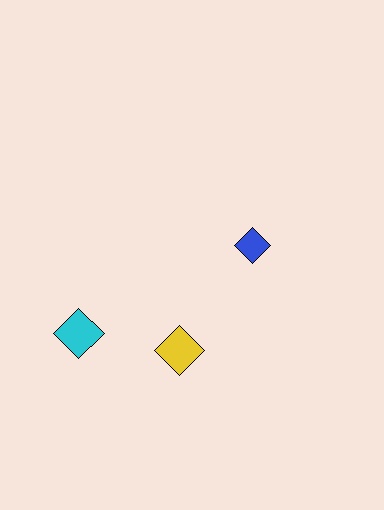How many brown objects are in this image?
There are no brown objects.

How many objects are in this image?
There are 3 objects.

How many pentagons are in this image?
There are no pentagons.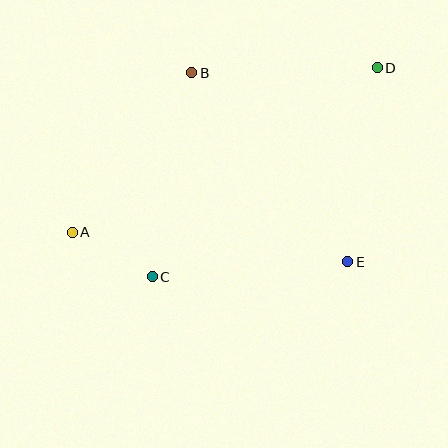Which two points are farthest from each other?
Points A and D are farthest from each other.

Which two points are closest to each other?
Points A and C are closest to each other.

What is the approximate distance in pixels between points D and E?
The distance between D and E is approximately 196 pixels.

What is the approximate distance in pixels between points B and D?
The distance between B and D is approximately 186 pixels.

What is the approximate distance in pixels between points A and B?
The distance between A and B is approximately 199 pixels.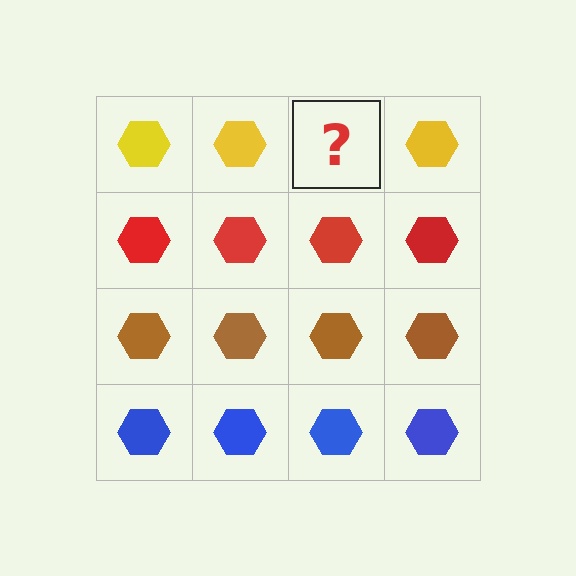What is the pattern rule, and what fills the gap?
The rule is that each row has a consistent color. The gap should be filled with a yellow hexagon.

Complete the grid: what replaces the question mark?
The question mark should be replaced with a yellow hexagon.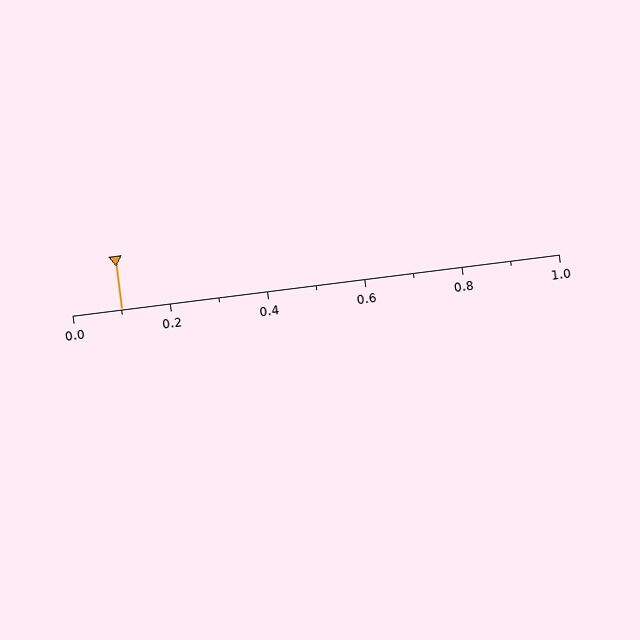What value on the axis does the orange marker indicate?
The marker indicates approximately 0.1.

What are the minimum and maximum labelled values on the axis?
The axis runs from 0.0 to 1.0.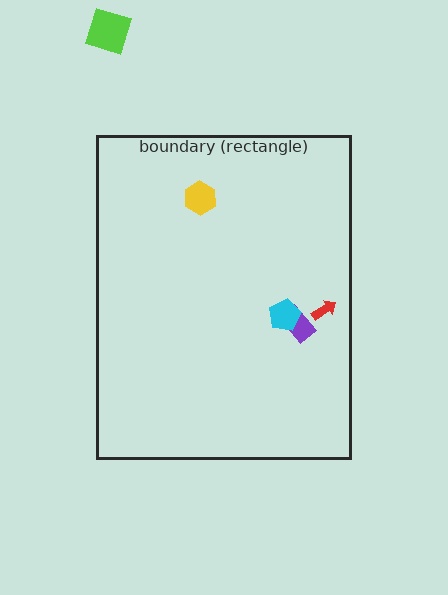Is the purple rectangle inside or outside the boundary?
Inside.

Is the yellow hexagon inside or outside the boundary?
Inside.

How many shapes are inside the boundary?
4 inside, 1 outside.